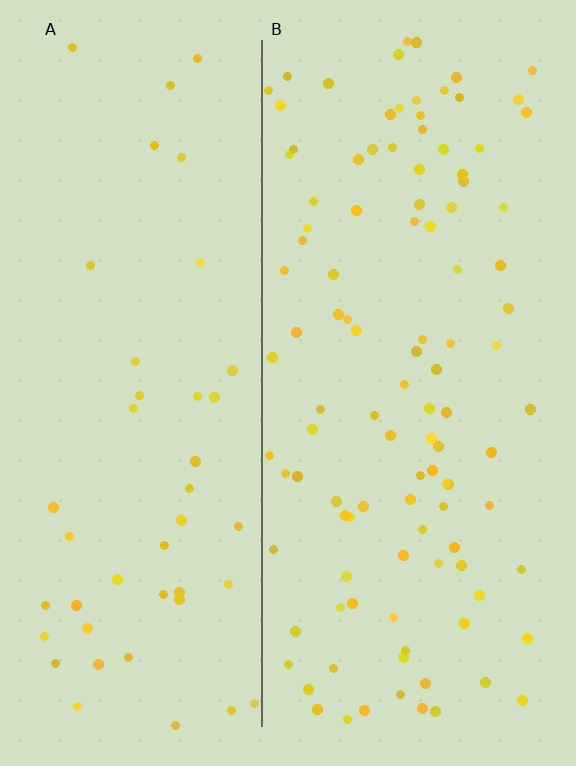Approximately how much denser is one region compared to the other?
Approximately 2.4× — region B over region A.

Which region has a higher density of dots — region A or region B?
B (the right).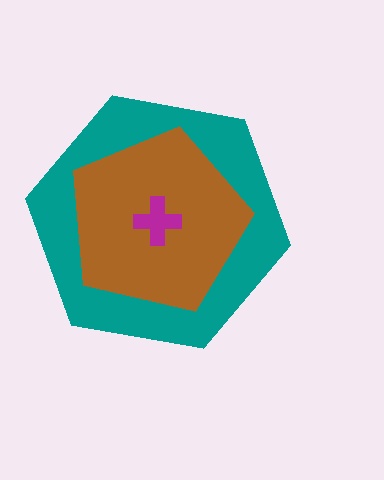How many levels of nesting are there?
3.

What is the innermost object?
The magenta cross.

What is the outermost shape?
The teal hexagon.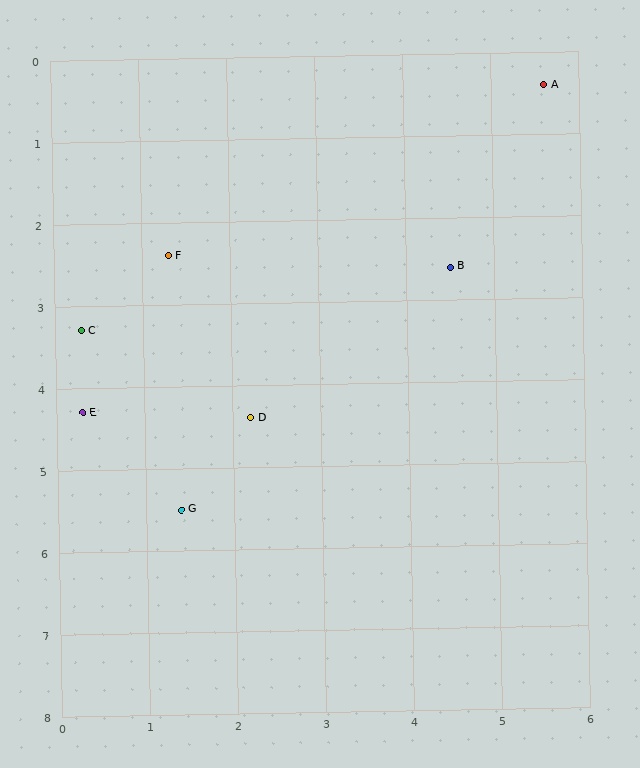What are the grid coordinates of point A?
Point A is at approximately (5.6, 0.4).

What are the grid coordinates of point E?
Point E is at approximately (0.3, 4.3).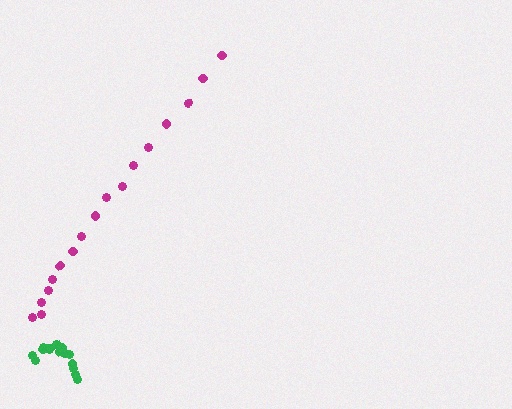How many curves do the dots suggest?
There are 2 distinct paths.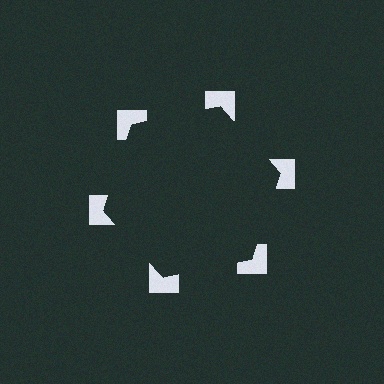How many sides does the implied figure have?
6 sides.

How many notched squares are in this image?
There are 6 — one at each vertex of the illusory hexagon.